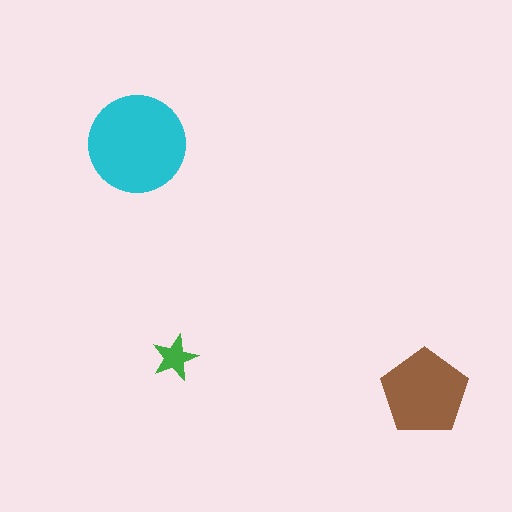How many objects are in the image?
There are 3 objects in the image.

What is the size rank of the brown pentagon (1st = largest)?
2nd.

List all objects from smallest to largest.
The green star, the brown pentagon, the cyan circle.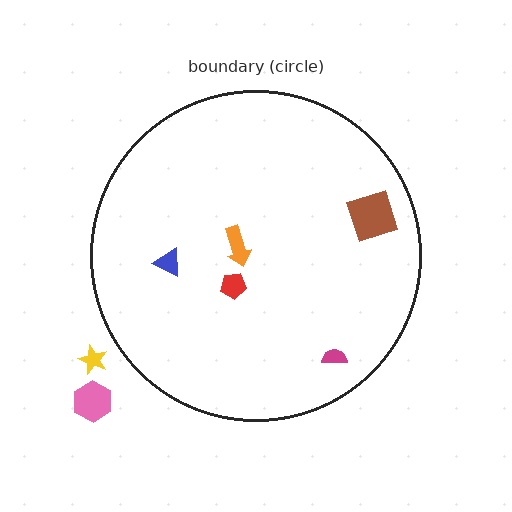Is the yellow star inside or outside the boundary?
Outside.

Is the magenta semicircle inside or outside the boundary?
Inside.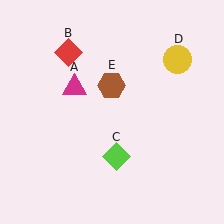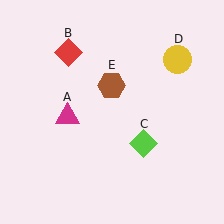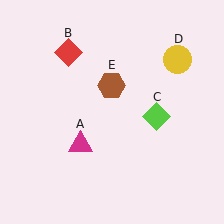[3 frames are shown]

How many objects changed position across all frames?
2 objects changed position: magenta triangle (object A), lime diamond (object C).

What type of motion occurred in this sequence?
The magenta triangle (object A), lime diamond (object C) rotated counterclockwise around the center of the scene.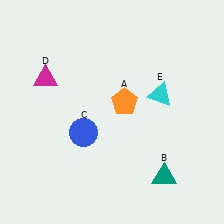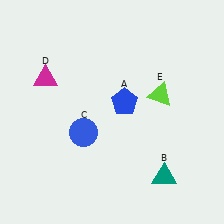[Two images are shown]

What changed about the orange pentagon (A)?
In Image 1, A is orange. In Image 2, it changed to blue.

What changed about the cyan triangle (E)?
In Image 1, E is cyan. In Image 2, it changed to lime.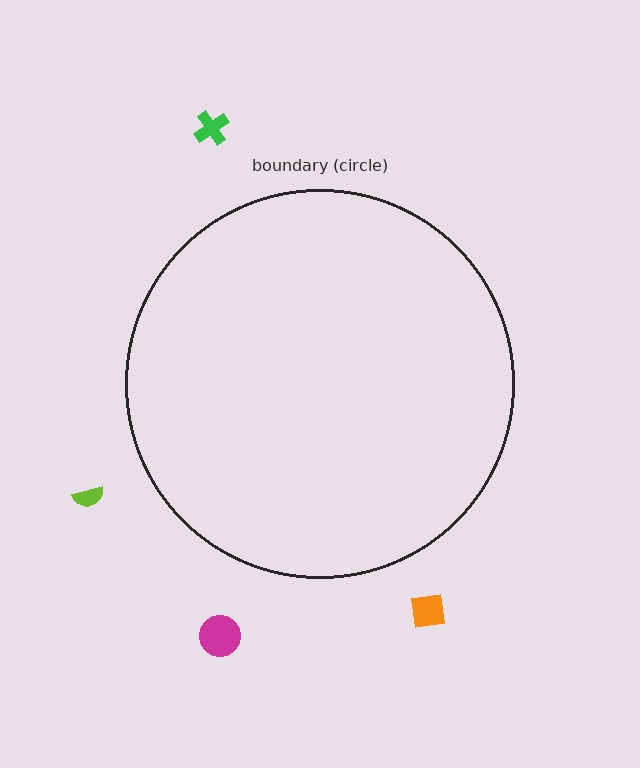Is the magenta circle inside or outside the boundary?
Outside.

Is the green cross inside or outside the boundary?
Outside.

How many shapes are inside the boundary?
0 inside, 4 outside.